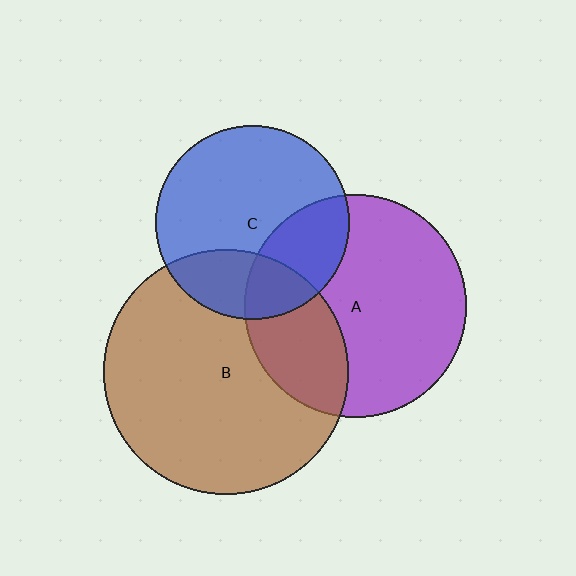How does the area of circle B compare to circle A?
Approximately 1.2 times.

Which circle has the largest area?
Circle B (brown).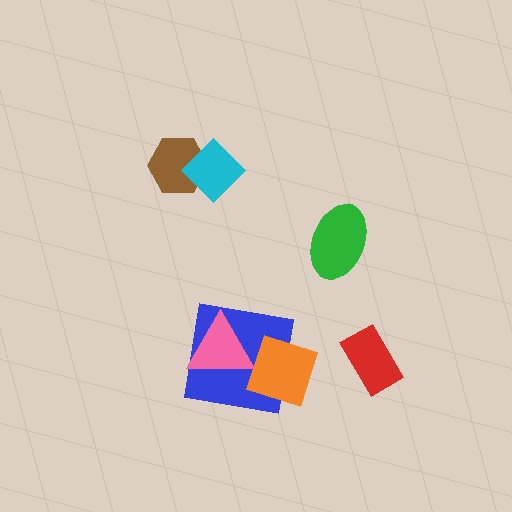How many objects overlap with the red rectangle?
0 objects overlap with the red rectangle.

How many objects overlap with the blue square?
2 objects overlap with the blue square.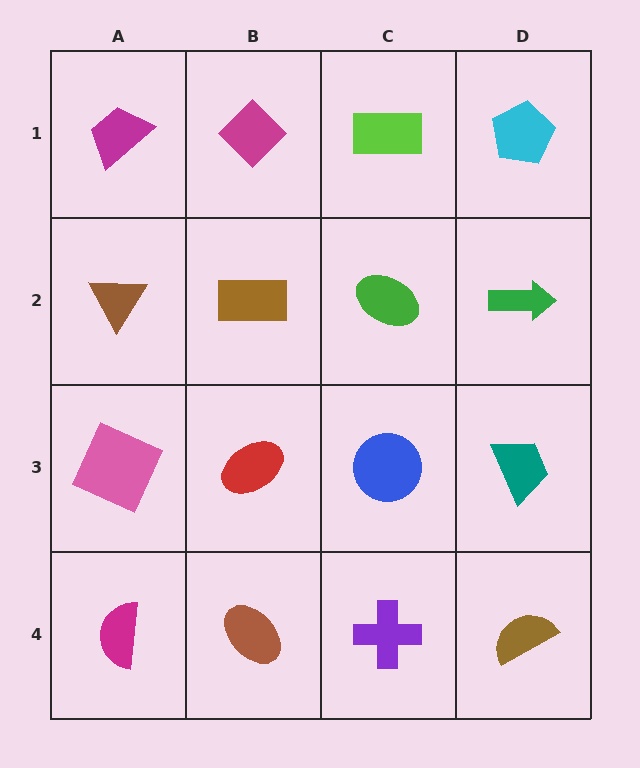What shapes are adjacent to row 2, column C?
A lime rectangle (row 1, column C), a blue circle (row 3, column C), a brown rectangle (row 2, column B), a green arrow (row 2, column D).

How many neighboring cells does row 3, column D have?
3.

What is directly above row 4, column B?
A red ellipse.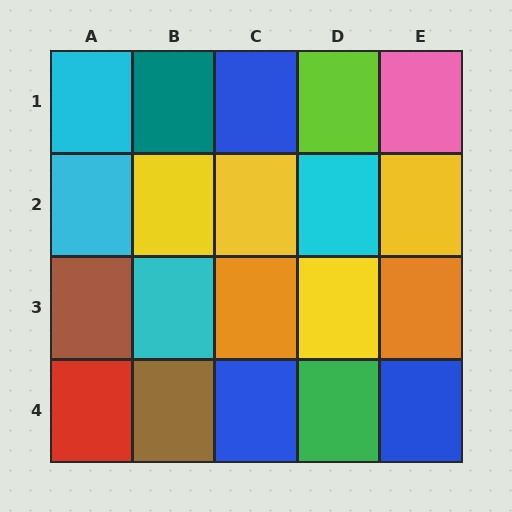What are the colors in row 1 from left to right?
Cyan, teal, blue, lime, pink.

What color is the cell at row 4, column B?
Brown.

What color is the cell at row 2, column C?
Yellow.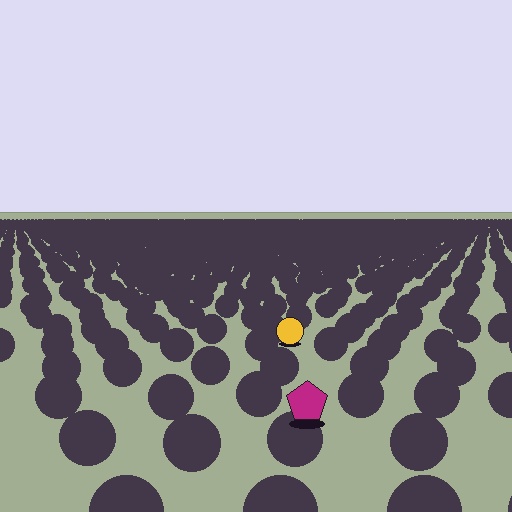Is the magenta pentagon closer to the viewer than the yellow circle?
Yes. The magenta pentagon is closer — you can tell from the texture gradient: the ground texture is coarser near it.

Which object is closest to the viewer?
The magenta pentagon is closest. The texture marks near it are larger and more spread out.